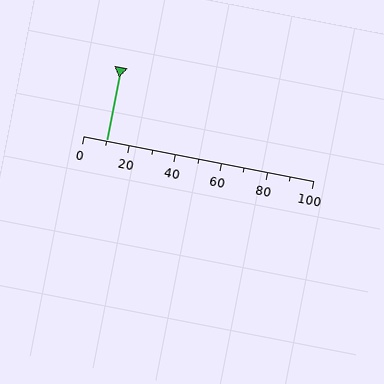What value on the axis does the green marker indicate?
The marker indicates approximately 10.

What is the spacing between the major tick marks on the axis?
The major ticks are spaced 20 apart.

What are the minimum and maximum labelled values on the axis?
The axis runs from 0 to 100.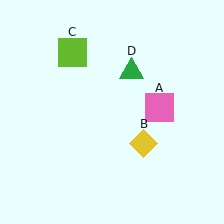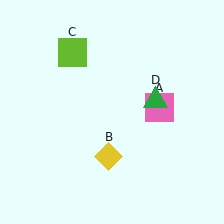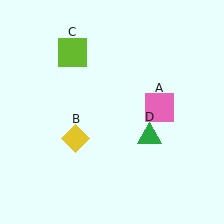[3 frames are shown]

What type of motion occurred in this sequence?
The yellow diamond (object B), green triangle (object D) rotated clockwise around the center of the scene.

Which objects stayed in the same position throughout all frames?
Pink square (object A) and lime square (object C) remained stationary.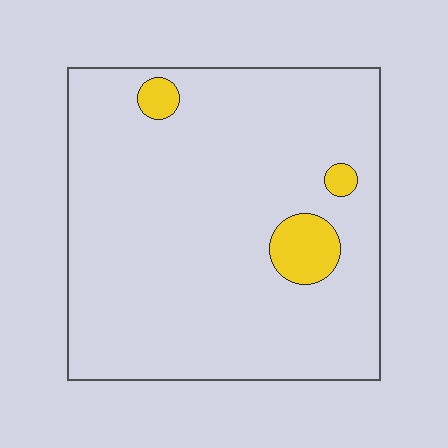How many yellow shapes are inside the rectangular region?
3.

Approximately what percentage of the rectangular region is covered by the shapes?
Approximately 5%.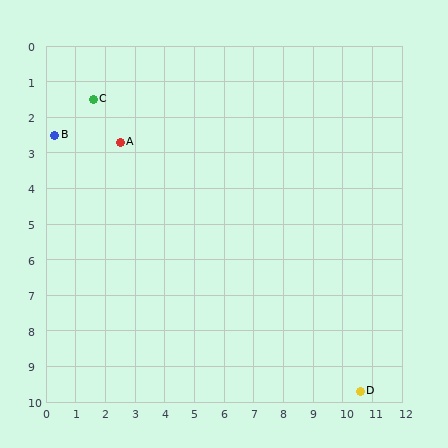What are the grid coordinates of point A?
Point A is at approximately (2.5, 2.7).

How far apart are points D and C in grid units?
Points D and C are about 12.2 grid units apart.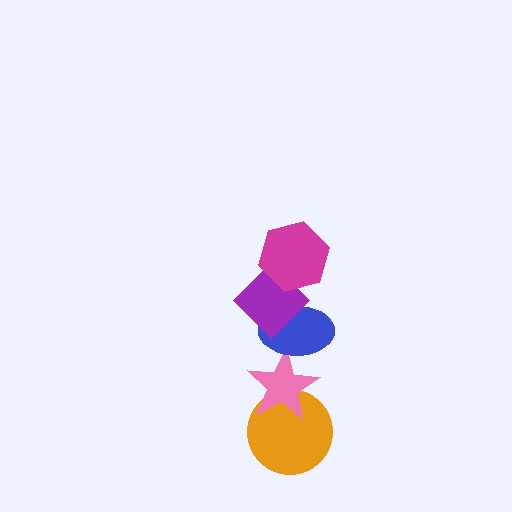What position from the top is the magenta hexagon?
The magenta hexagon is 1st from the top.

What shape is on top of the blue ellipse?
The purple diamond is on top of the blue ellipse.